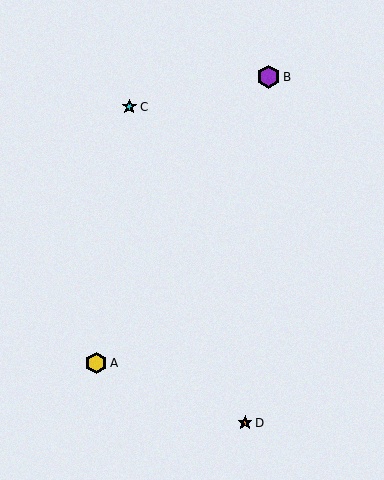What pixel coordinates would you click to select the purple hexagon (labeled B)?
Click at (269, 77) to select the purple hexagon B.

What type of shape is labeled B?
Shape B is a purple hexagon.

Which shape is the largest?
The purple hexagon (labeled B) is the largest.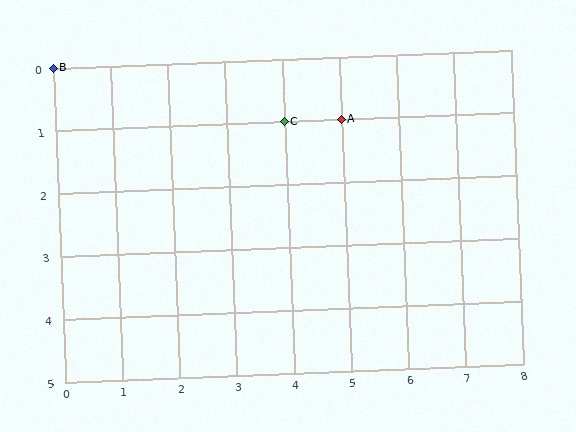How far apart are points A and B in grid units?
Points A and B are 5 columns and 1 row apart (about 5.1 grid units diagonally).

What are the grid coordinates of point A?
Point A is at grid coordinates (5, 1).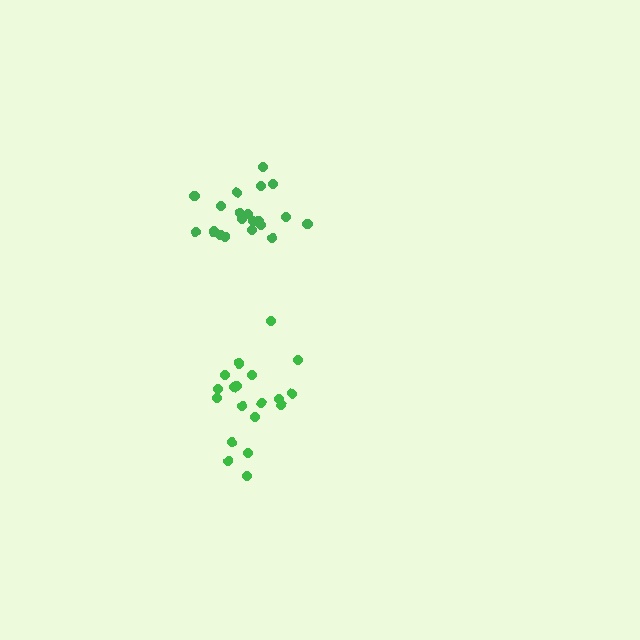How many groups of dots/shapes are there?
There are 2 groups.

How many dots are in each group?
Group 1: 19 dots, Group 2: 20 dots (39 total).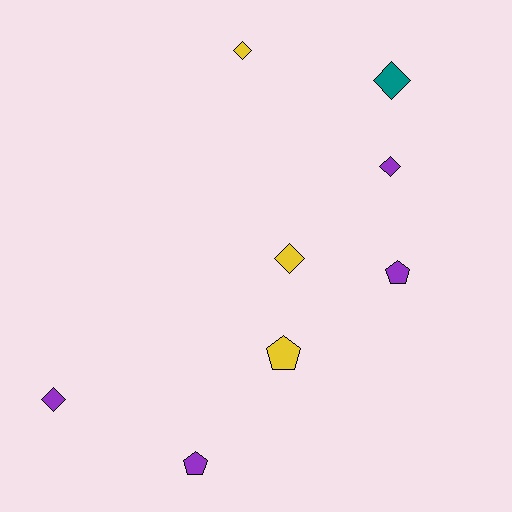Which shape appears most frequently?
Diamond, with 5 objects.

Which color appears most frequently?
Purple, with 4 objects.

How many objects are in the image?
There are 8 objects.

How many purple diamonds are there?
There are 2 purple diamonds.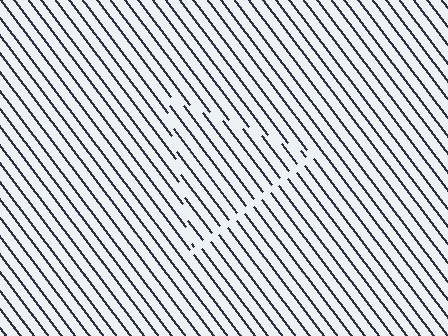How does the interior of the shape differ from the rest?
The interior of the shape contains the same grating, shifted by half a period — the contour is defined by the phase discontinuity where line-ends from the inner and outer gratings abut.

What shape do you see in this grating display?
An illusory triangle. The interior of the shape contains the same grating, shifted by half a period — the contour is defined by the phase discontinuity where line-ends from the inner and outer gratings abut.